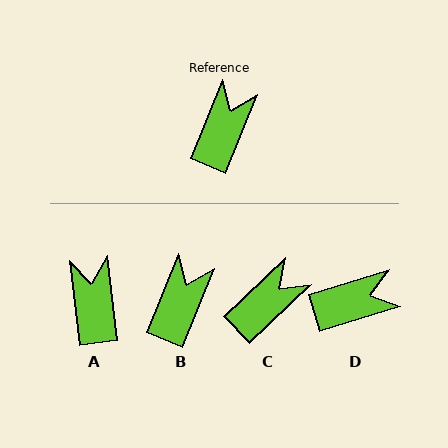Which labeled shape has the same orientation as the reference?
B.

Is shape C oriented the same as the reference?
No, it is off by about 24 degrees.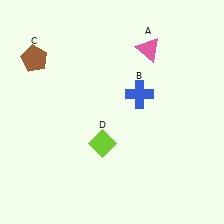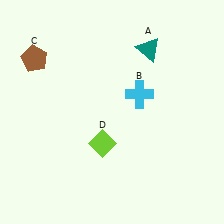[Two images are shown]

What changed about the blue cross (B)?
In Image 1, B is blue. In Image 2, it changed to cyan.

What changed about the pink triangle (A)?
In Image 1, A is pink. In Image 2, it changed to teal.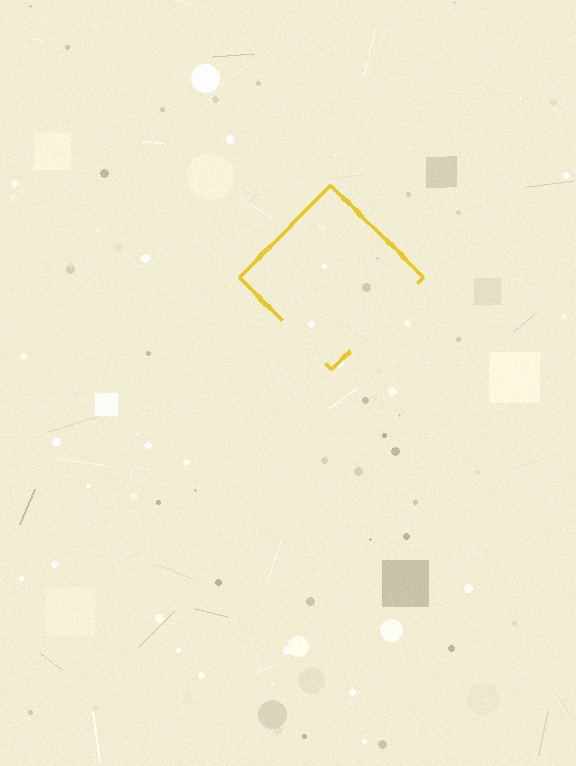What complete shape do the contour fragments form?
The contour fragments form a diamond.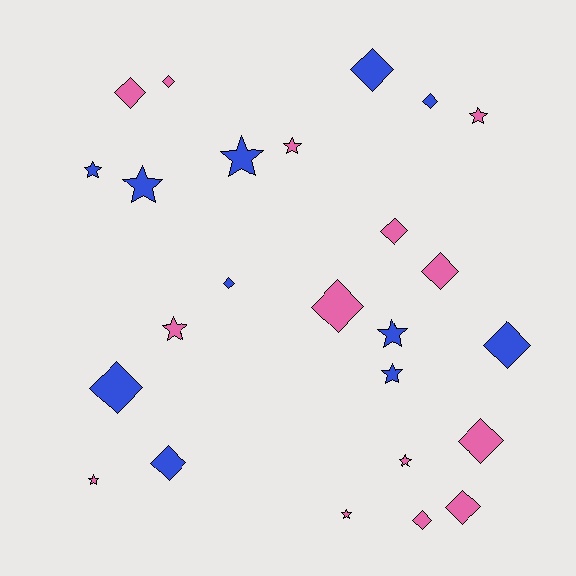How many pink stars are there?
There are 6 pink stars.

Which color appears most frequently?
Pink, with 14 objects.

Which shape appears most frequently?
Diamond, with 14 objects.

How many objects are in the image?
There are 25 objects.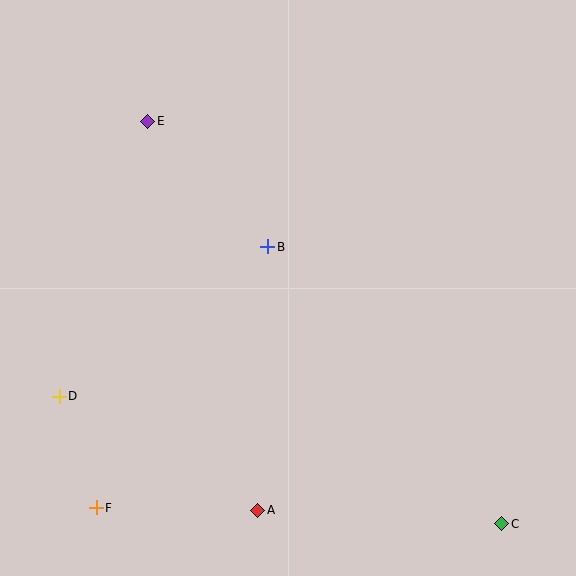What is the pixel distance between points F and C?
The distance between F and C is 406 pixels.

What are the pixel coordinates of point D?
Point D is at (59, 396).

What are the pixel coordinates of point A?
Point A is at (258, 510).